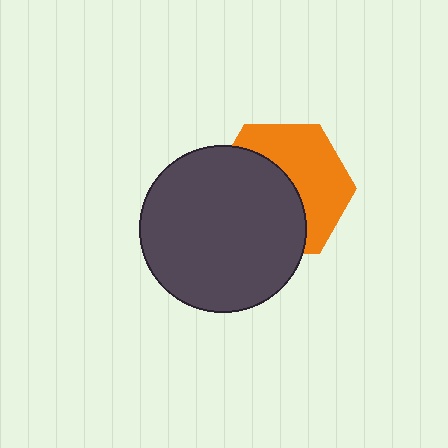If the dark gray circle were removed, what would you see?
You would see the complete orange hexagon.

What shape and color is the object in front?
The object in front is a dark gray circle.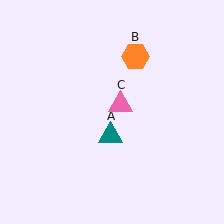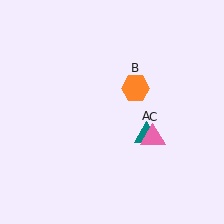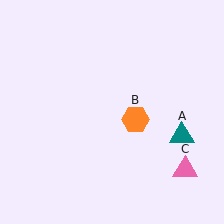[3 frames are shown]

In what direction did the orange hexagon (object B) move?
The orange hexagon (object B) moved down.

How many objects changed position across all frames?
3 objects changed position: teal triangle (object A), orange hexagon (object B), pink triangle (object C).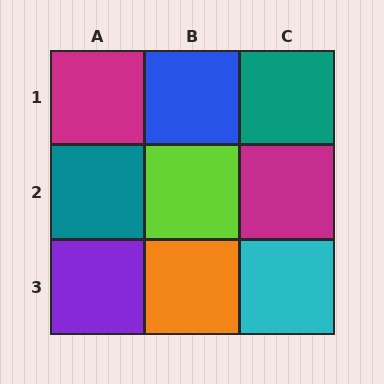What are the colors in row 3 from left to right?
Purple, orange, cyan.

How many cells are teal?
2 cells are teal.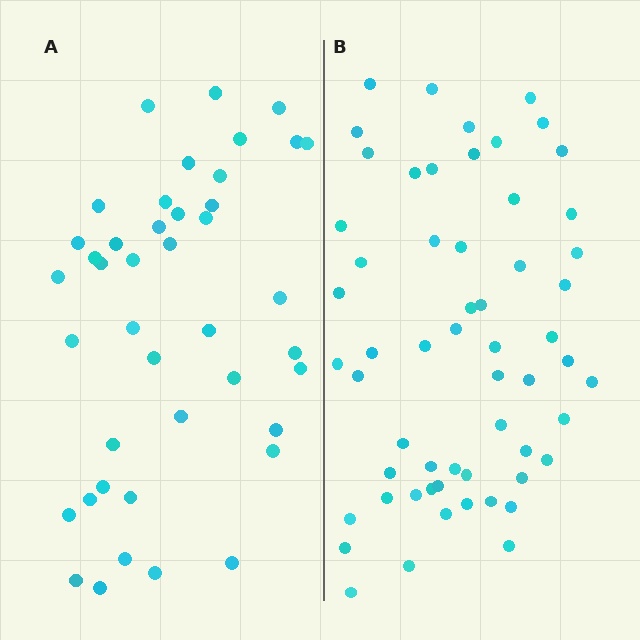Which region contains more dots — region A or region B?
Region B (the right region) has more dots.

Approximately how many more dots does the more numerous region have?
Region B has approximately 15 more dots than region A.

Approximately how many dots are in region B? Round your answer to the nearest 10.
About 60 dots. (The exact count is 58, which rounds to 60.)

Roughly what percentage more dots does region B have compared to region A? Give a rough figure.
About 40% more.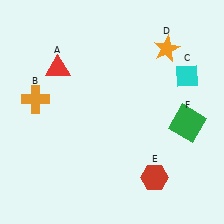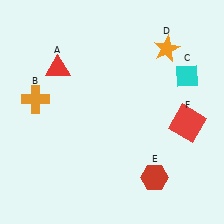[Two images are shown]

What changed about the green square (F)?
In Image 1, F is green. In Image 2, it changed to red.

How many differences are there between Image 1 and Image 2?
There is 1 difference between the two images.